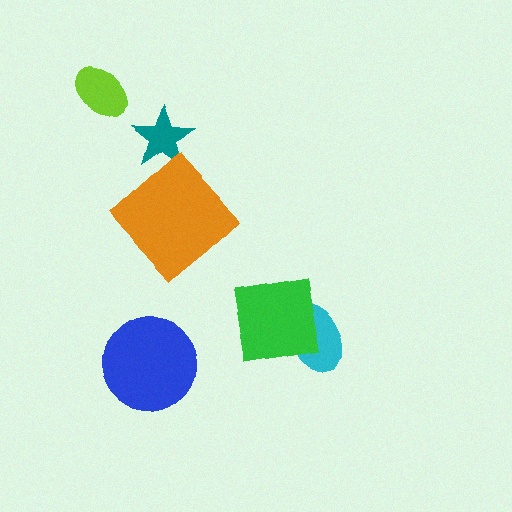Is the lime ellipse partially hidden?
No, no other shape covers it.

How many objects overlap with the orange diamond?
0 objects overlap with the orange diamond.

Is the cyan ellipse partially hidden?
Yes, it is partially covered by another shape.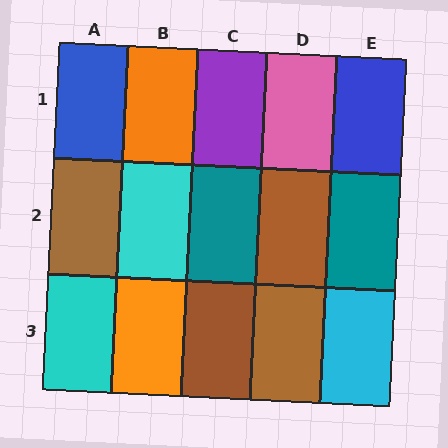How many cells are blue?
2 cells are blue.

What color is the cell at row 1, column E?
Blue.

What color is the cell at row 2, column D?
Brown.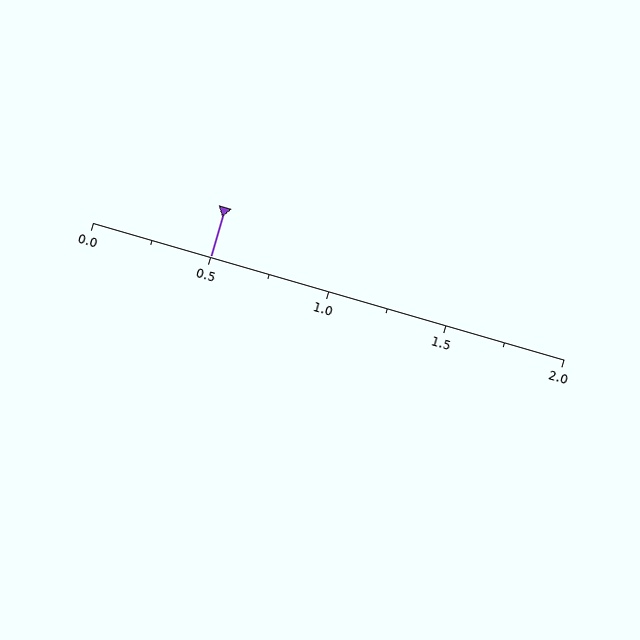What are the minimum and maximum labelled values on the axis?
The axis runs from 0.0 to 2.0.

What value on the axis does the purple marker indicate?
The marker indicates approximately 0.5.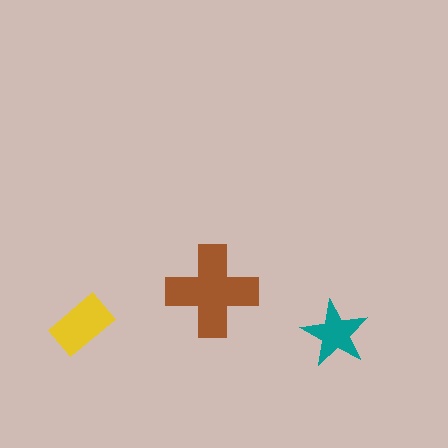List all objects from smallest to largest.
The teal star, the yellow rectangle, the brown cross.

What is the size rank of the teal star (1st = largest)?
3rd.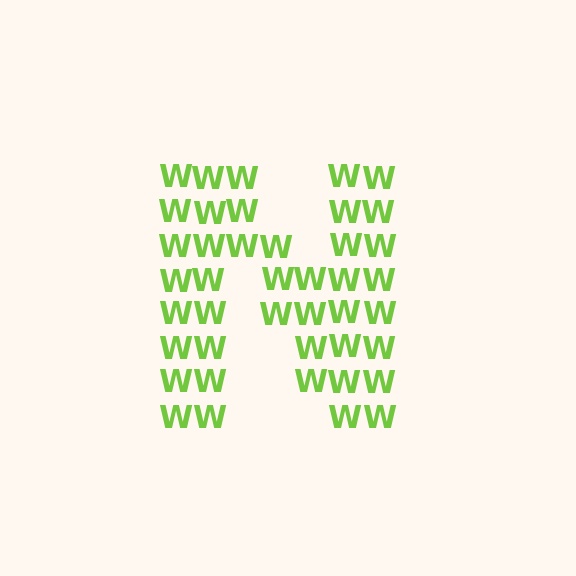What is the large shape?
The large shape is the letter N.